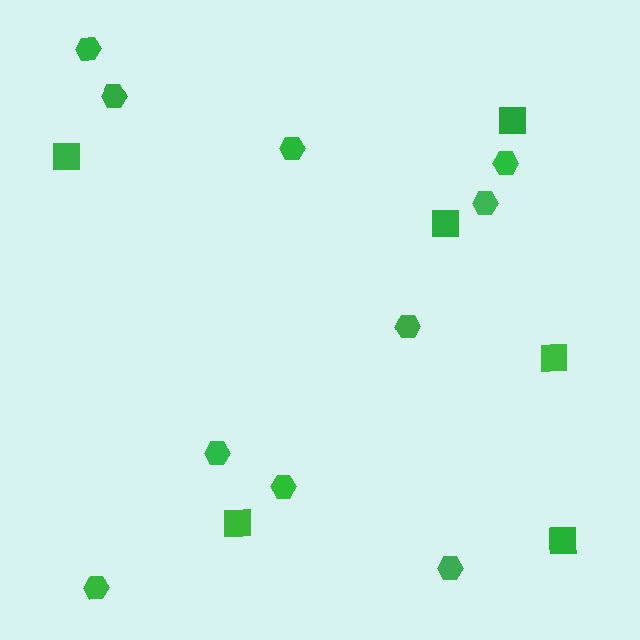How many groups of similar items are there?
There are 2 groups: one group of hexagons (10) and one group of squares (6).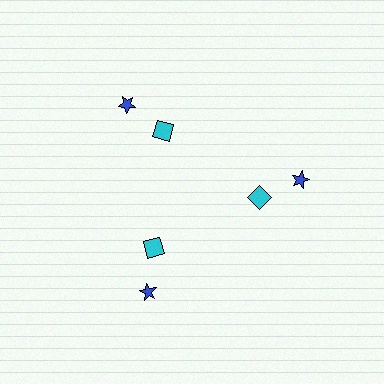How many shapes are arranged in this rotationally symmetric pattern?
There are 6 shapes, arranged in 3 groups of 2.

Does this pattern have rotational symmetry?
Yes, this pattern has 3-fold rotational symmetry. It looks the same after rotating 120 degrees around the center.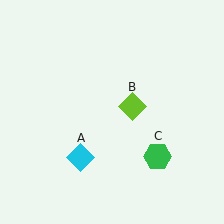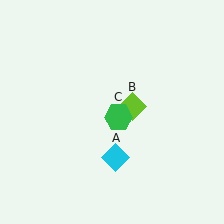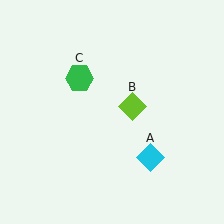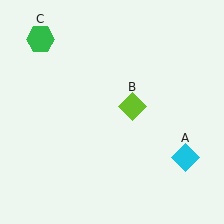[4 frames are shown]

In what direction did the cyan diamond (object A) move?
The cyan diamond (object A) moved right.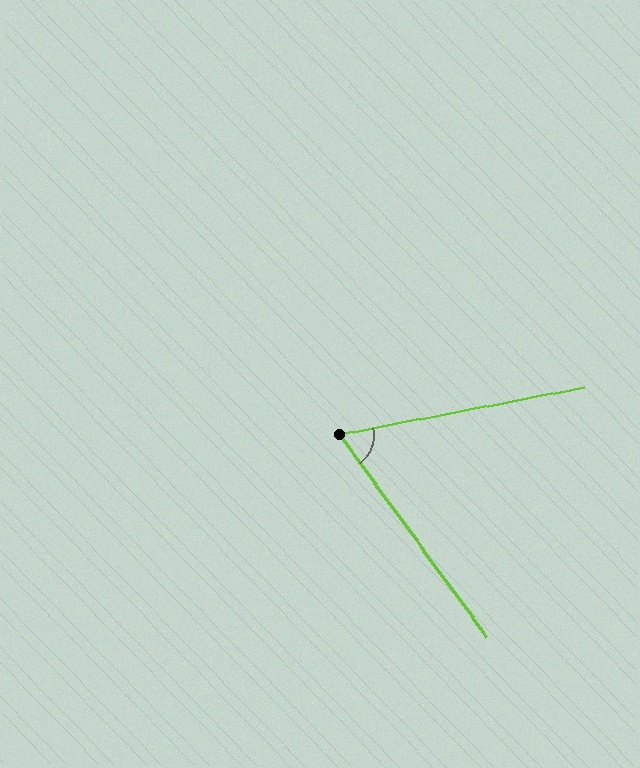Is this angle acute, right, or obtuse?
It is acute.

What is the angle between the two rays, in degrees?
Approximately 65 degrees.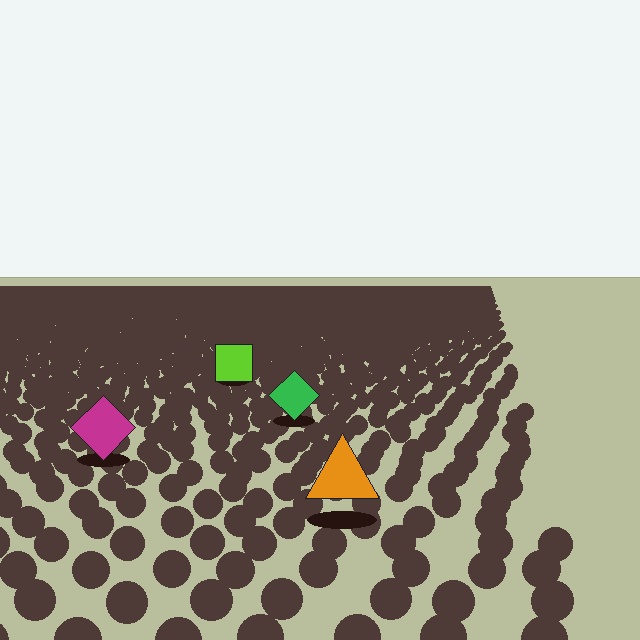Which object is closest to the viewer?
The orange triangle is closest. The texture marks near it are larger and more spread out.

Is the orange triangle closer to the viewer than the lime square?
Yes. The orange triangle is closer — you can tell from the texture gradient: the ground texture is coarser near it.